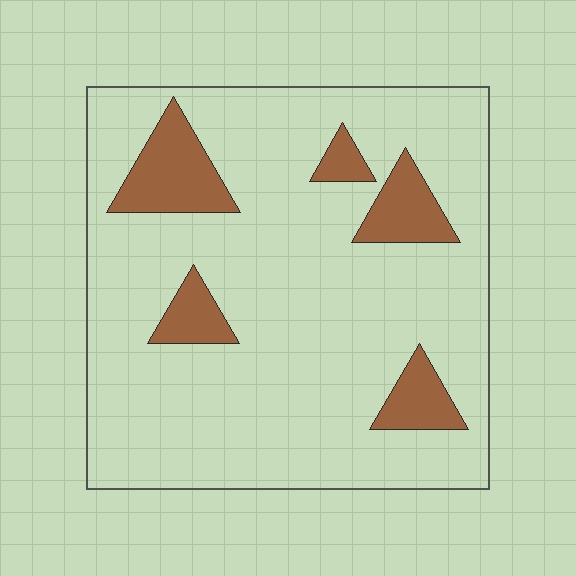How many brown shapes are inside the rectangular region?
5.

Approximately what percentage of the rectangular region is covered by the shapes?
Approximately 15%.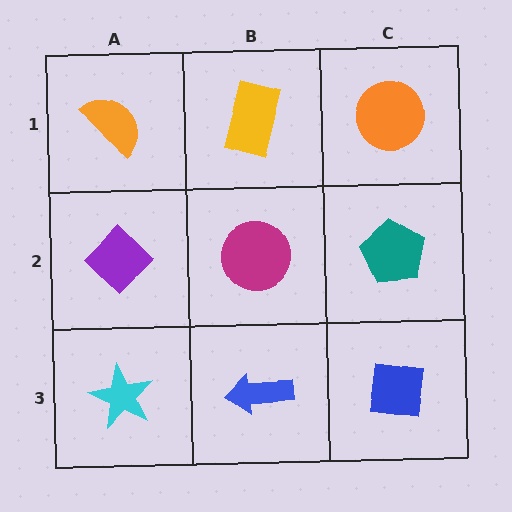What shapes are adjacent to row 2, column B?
A yellow rectangle (row 1, column B), a blue arrow (row 3, column B), a purple diamond (row 2, column A), a teal pentagon (row 2, column C).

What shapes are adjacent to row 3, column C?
A teal pentagon (row 2, column C), a blue arrow (row 3, column B).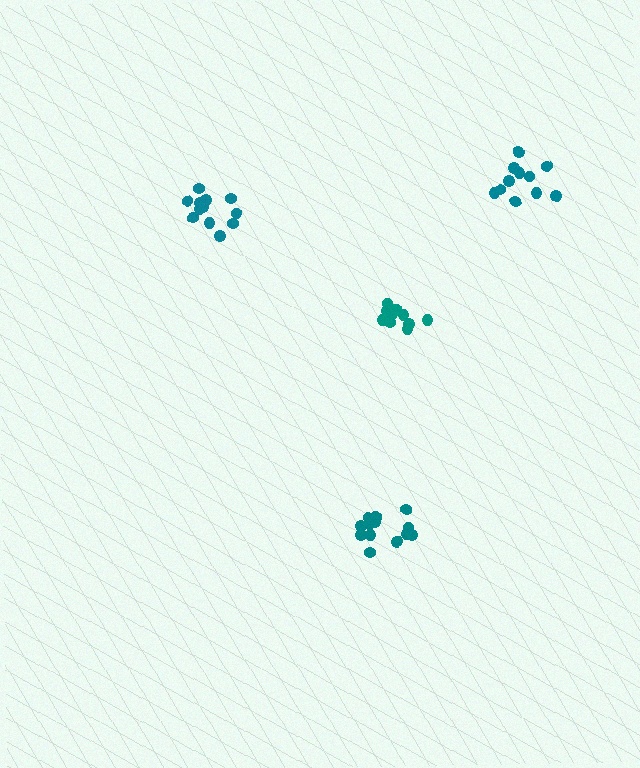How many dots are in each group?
Group 1: 11 dots, Group 2: 13 dots, Group 3: 13 dots, Group 4: 15 dots (52 total).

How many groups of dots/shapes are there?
There are 4 groups.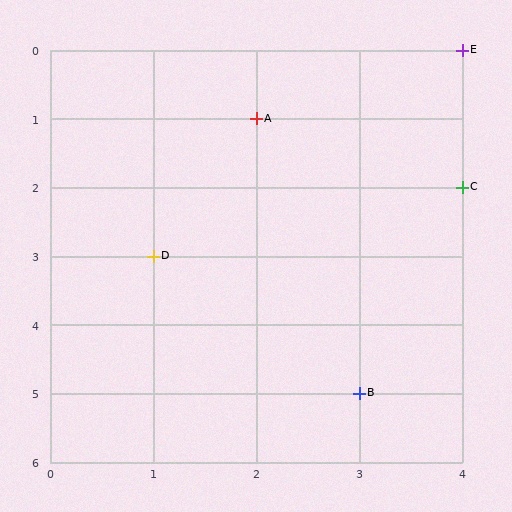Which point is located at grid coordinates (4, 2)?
Point C is at (4, 2).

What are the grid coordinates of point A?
Point A is at grid coordinates (2, 1).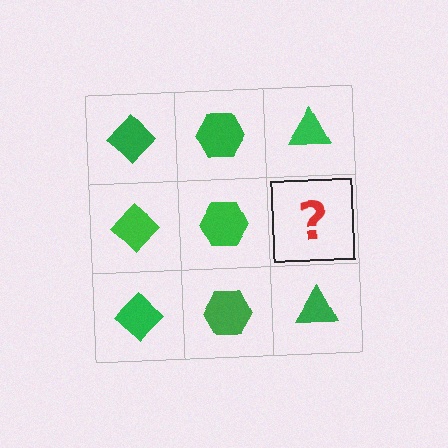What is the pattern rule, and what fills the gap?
The rule is that each column has a consistent shape. The gap should be filled with a green triangle.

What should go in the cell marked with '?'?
The missing cell should contain a green triangle.